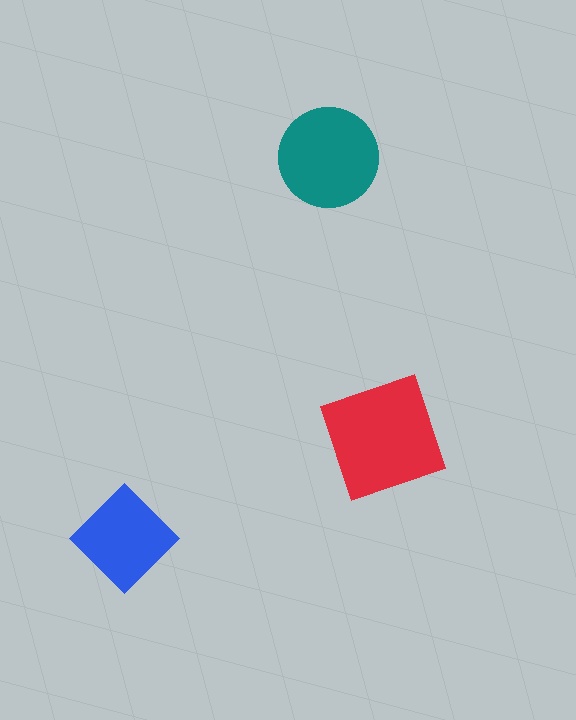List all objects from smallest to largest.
The blue diamond, the teal circle, the red square.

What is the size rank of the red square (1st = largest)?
1st.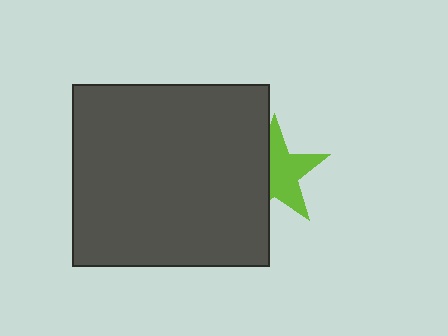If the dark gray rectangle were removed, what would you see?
You would see the complete lime star.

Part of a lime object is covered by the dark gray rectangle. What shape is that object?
It is a star.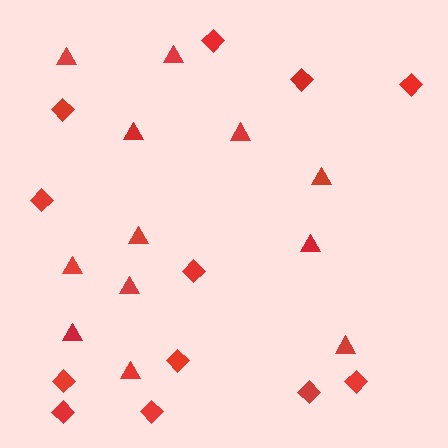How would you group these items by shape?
There are 2 groups: one group of triangles (12) and one group of diamonds (12).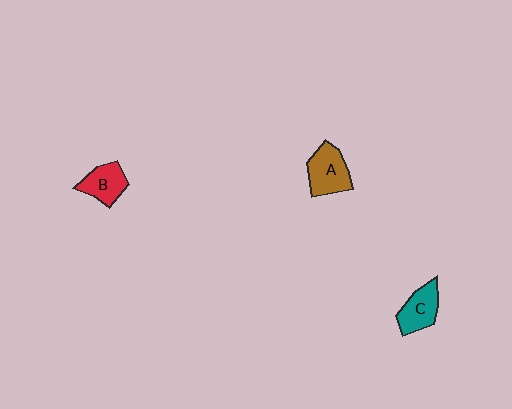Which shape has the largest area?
Shape A (brown).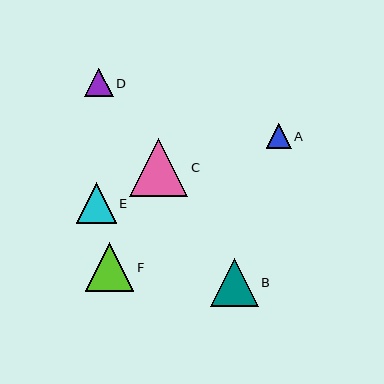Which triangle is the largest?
Triangle C is the largest with a size of approximately 58 pixels.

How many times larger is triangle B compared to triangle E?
Triangle B is approximately 1.2 times the size of triangle E.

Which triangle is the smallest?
Triangle A is the smallest with a size of approximately 25 pixels.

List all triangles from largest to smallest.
From largest to smallest: C, F, B, E, D, A.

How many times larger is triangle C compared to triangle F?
Triangle C is approximately 1.2 times the size of triangle F.